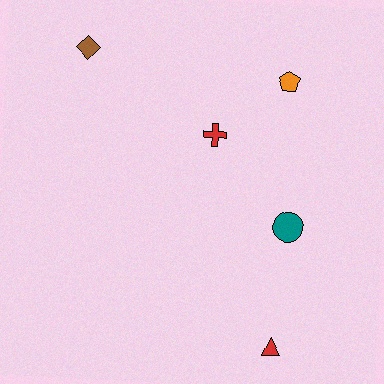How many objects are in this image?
There are 5 objects.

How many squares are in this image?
There are no squares.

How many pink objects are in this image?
There are no pink objects.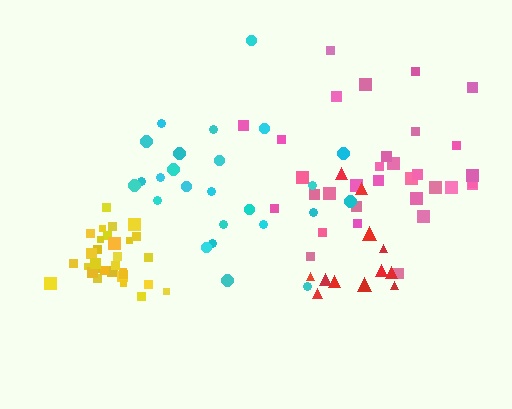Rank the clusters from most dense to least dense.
yellow, pink, cyan, red.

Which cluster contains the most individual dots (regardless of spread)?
Yellow (33).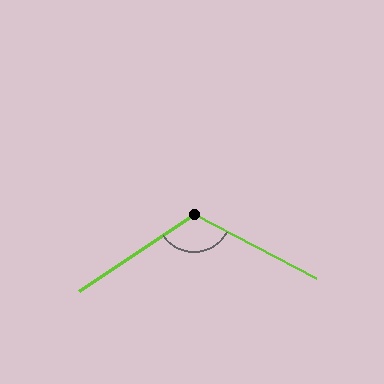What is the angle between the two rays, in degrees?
Approximately 119 degrees.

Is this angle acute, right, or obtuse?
It is obtuse.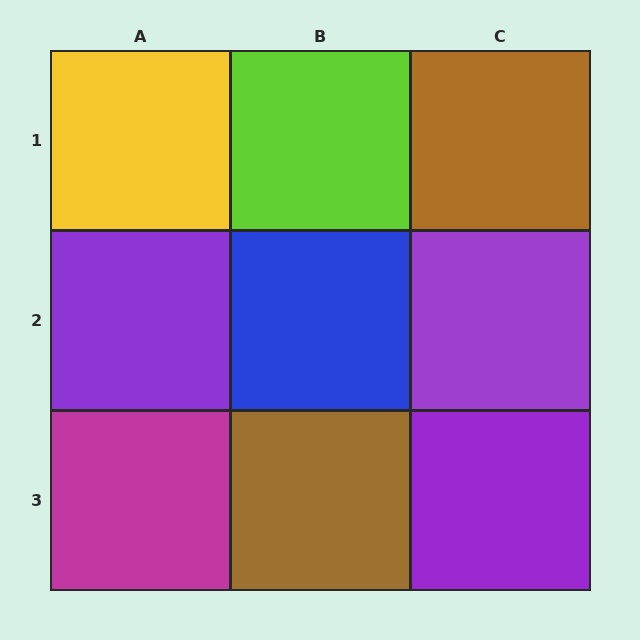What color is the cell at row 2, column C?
Purple.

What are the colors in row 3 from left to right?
Magenta, brown, purple.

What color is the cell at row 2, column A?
Purple.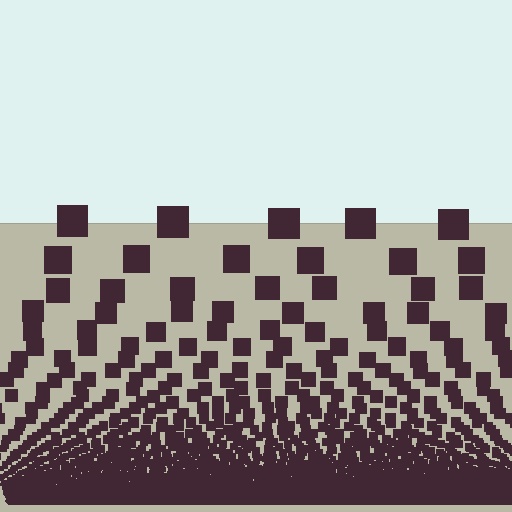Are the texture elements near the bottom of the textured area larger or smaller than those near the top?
Smaller. The gradient is inverted — elements near the bottom are smaller and denser.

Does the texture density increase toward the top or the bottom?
Density increases toward the bottom.